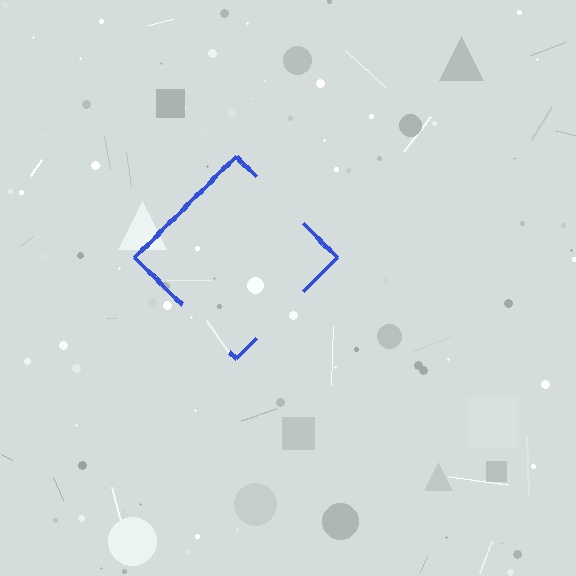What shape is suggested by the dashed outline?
The dashed outline suggests a diamond.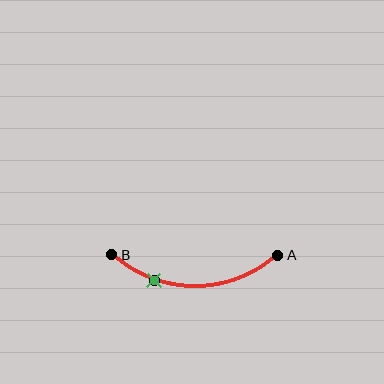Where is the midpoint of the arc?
The arc midpoint is the point on the curve farthest from the straight line joining A and B. It sits below that line.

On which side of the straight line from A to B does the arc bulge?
The arc bulges below the straight line connecting A and B.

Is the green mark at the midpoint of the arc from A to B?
No. The green mark lies on the arc but is closer to endpoint B. The arc midpoint would be at the point on the curve equidistant along the arc from both A and B.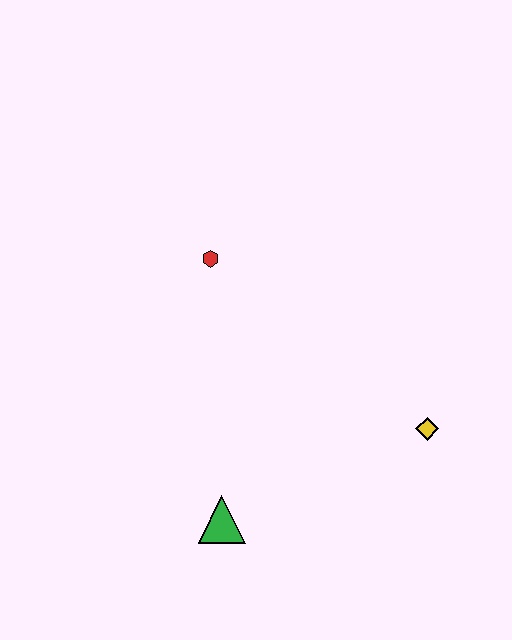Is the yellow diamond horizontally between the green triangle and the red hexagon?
No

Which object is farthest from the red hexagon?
The yellow diamond is farthest from the red hexagon.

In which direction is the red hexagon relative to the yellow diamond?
The red hexagon is to the left of the yellow diamond.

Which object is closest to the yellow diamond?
The green triangle is closest to the yellow diamond.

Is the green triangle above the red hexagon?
No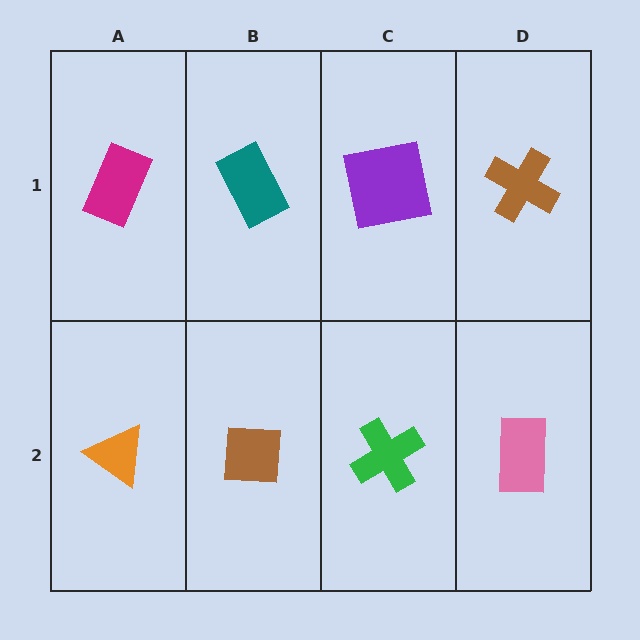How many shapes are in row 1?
4 shapes.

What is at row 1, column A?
A magenta rectangle.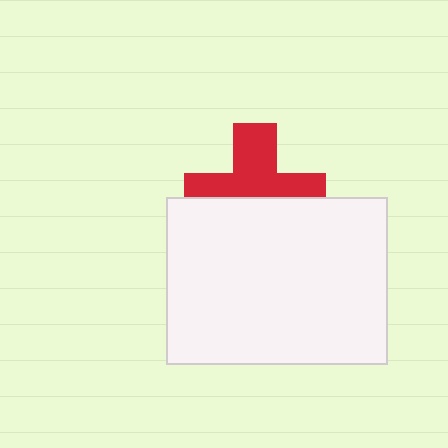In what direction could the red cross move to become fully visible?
The red cross could move up. That would shift it out from behind the white rectangle entirely.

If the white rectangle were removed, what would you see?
You would see the complete red cross.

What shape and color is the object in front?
The object in front is a white rectangle.